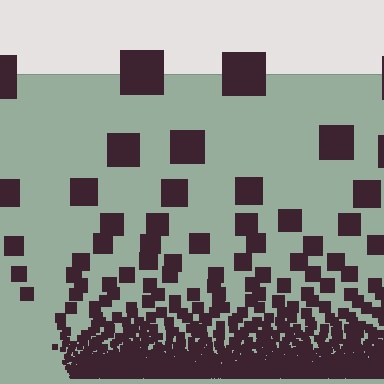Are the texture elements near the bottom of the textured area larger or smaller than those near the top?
Smaller. The gradient is inverted — elements near the bottom are smaller and denser.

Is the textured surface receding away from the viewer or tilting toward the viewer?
The surface appears to tilt toward the viewer. Texture elements get larger and sparser toward the top.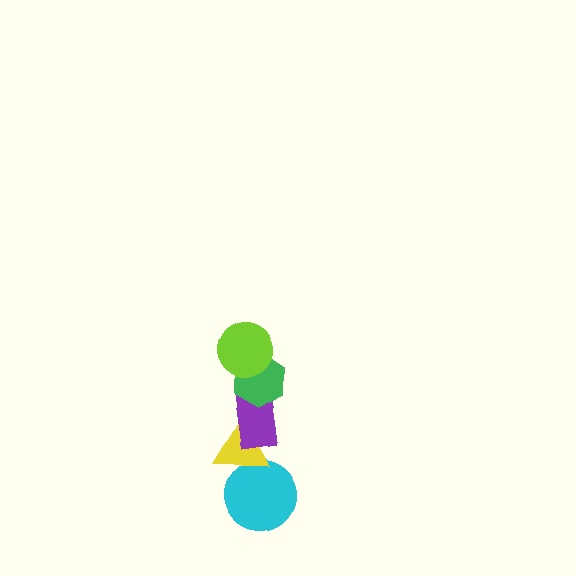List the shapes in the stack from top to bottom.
From top to bottom: the lime circle, the green hexagon, the purple rectangle, the yellow triangle, the cyan circle.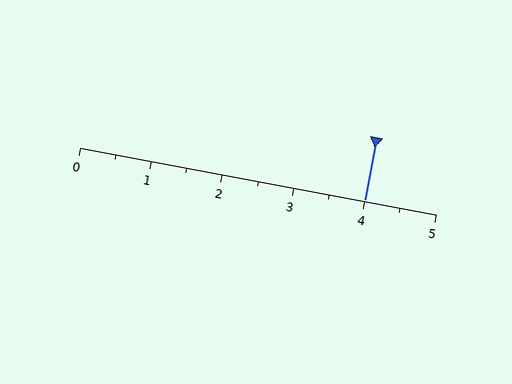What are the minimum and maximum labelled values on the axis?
The axis runs from 0 to 5.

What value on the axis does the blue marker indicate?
The marker indicates approximately 4.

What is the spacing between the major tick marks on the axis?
The major ticks are spaced 1 apart.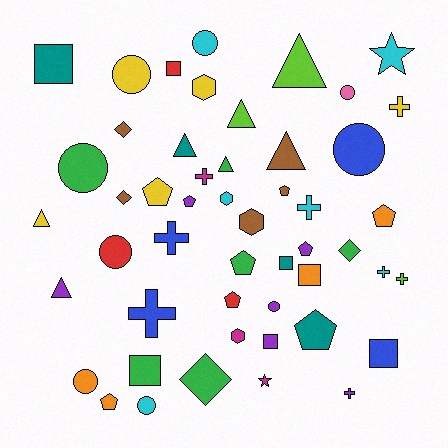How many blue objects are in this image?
There are 4 blue objects.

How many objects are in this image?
There are 50 objects.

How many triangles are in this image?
There are 7 triangles.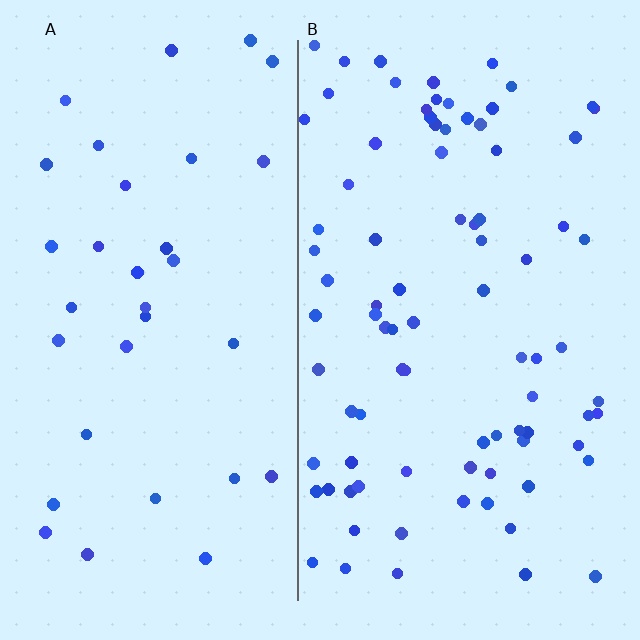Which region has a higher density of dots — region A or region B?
B (the right).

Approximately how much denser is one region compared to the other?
Approximately 2.5× — region B over region A.